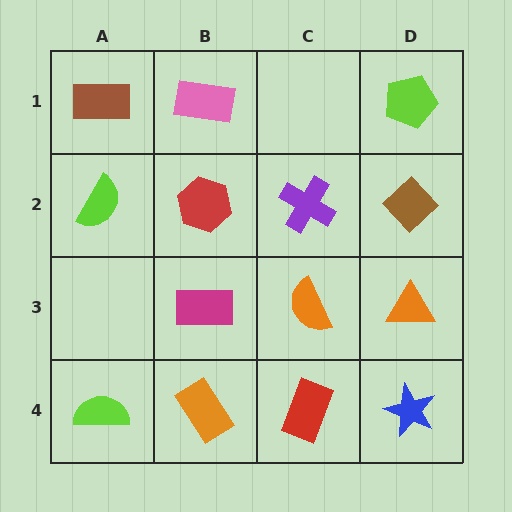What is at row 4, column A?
A lime semicircle.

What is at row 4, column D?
A blue star.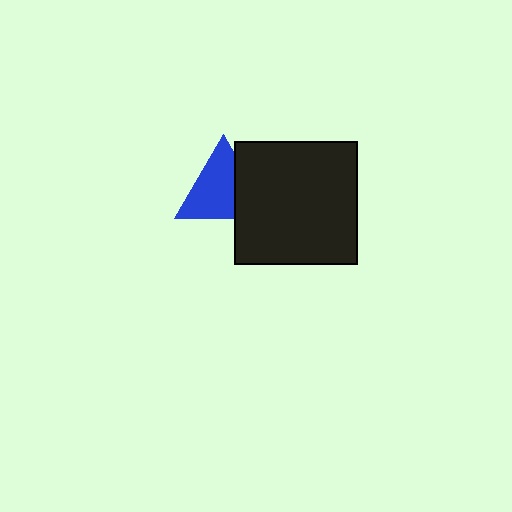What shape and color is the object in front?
The object in front is a black square.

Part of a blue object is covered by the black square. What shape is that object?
It is a triangle.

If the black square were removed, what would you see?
You would see the complete blue triangle.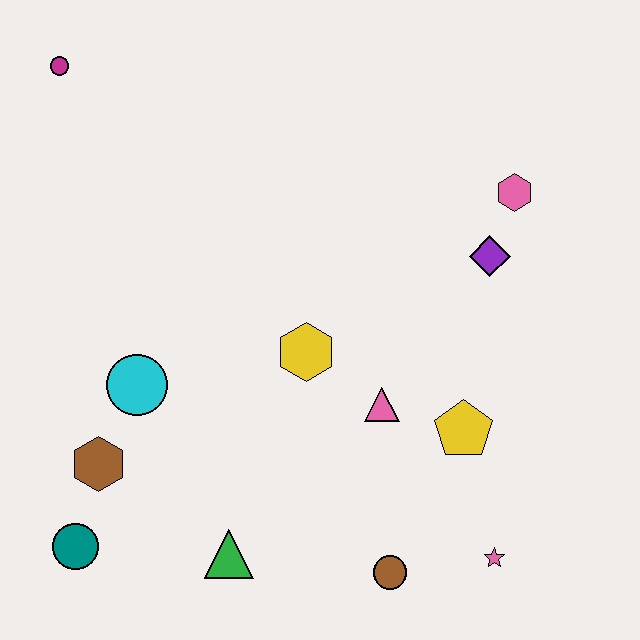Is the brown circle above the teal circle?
No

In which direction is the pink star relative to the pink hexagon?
The pink star is below the pink hexagon.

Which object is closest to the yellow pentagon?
The pink triangle is closest to the yellow pentagon.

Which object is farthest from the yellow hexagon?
The magenta circle is farthest from the yellow hexagon.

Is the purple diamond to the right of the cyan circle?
Yes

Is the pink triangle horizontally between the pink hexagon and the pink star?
No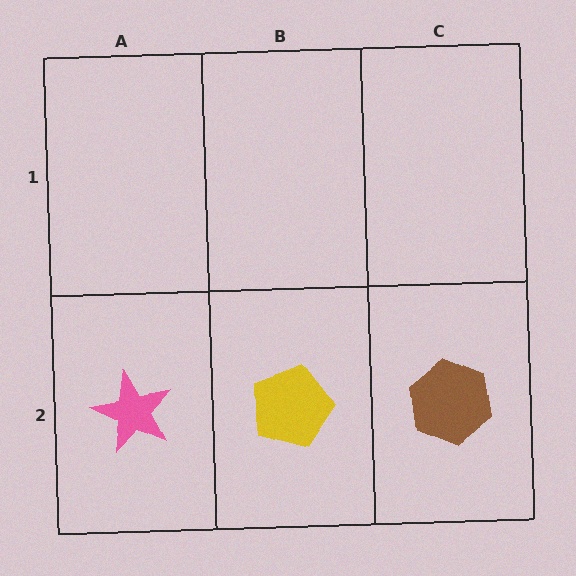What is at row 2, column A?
A pink star.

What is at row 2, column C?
A brown hexagon.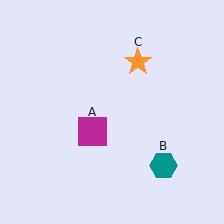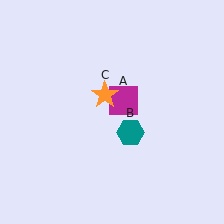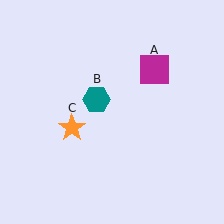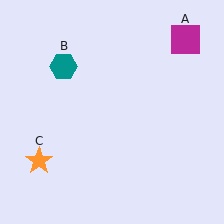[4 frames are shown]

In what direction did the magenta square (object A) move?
The magenta square (object A) moved up and to the right.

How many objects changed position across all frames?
3 objects changed position: magenta square (object A), teal hexagon (object B), orange star (object C).